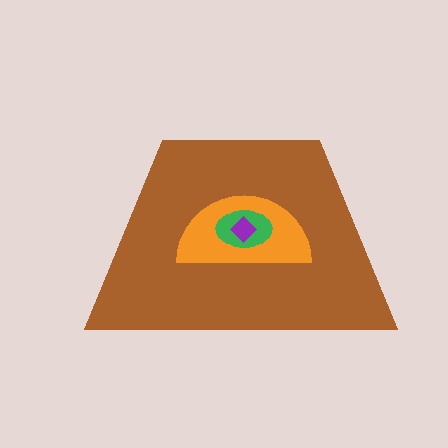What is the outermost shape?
The brown trapezoid.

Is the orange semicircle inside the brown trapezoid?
Yes.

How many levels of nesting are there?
4.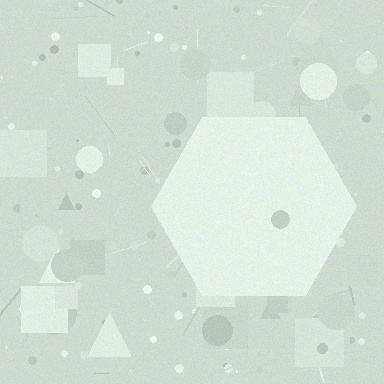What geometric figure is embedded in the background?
A hexagon is embedded in the background.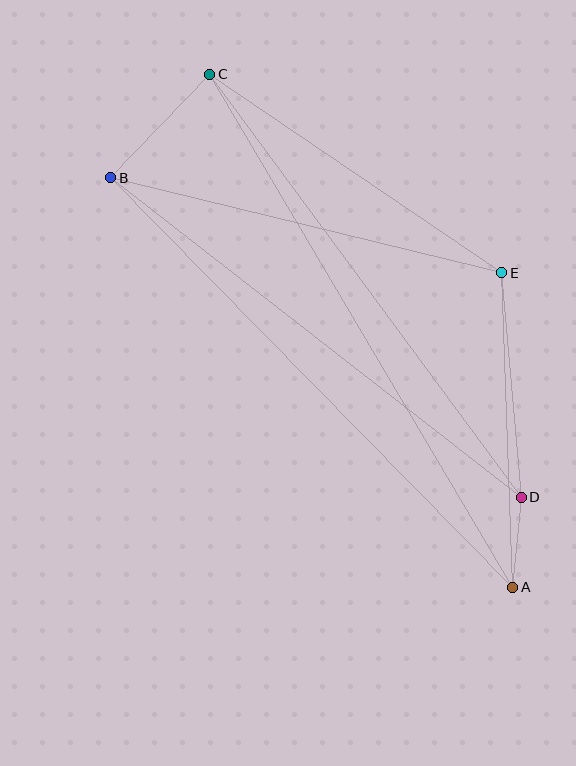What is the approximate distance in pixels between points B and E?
The distance between B and E is approximately 402 pixels.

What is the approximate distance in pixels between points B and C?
The distance between B and C is approximately 143 pixels.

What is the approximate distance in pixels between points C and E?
The distance between C and E is approximately 353 pixels.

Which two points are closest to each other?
Points A and D are closest to each other.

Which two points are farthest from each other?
Points A and C are farthest from each other.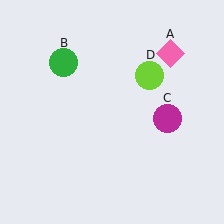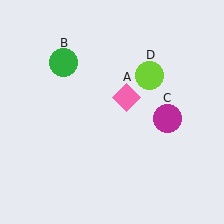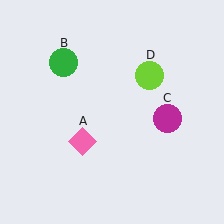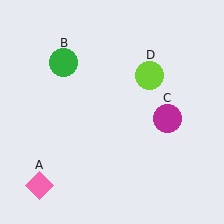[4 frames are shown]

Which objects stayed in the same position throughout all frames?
Green circle (object B) and magenta circle (object C) and lime circle (object D) remained stationary.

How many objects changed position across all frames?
1 object changed position: pink diamond (object A).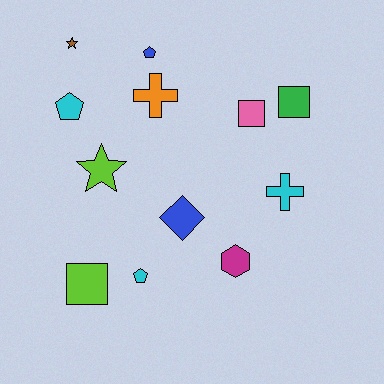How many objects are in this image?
There are 12 objects.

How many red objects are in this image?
There are no red objects.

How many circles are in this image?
There are no circles.